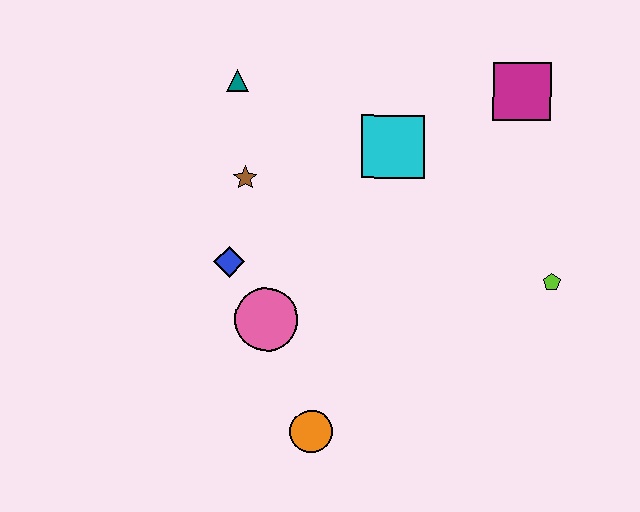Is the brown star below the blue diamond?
No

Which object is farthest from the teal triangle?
The lime pentagon is farthest from the teal triangle.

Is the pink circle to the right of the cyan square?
No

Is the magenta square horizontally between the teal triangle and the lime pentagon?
Yes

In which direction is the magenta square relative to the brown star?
The magenta square is to the right of the brown star.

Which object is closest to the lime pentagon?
The magenta square is closest to the lime pentagon.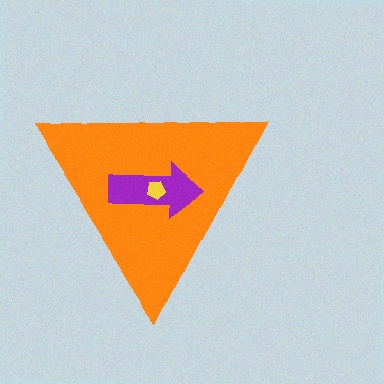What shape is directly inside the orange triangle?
The purple arrow.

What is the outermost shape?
The orange triangle.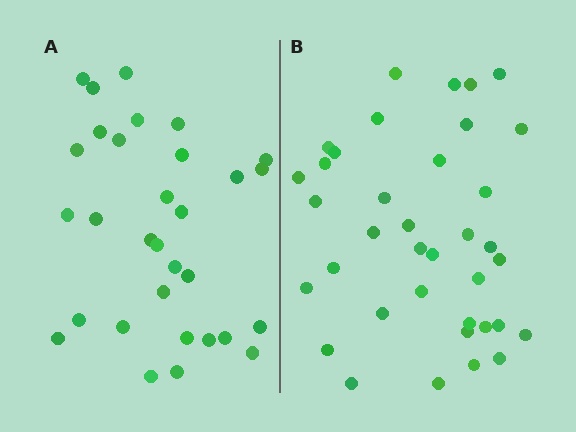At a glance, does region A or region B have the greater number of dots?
Region B (the right region) has more dots.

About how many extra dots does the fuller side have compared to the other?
Region B has about 6 more dots than region A.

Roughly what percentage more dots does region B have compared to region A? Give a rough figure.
About 20% more.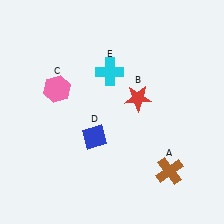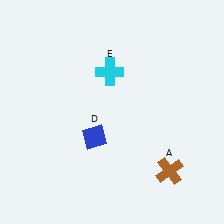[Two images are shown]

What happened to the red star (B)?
The red star (B) was removed in Image 2. It was in the top-right area of Image 1.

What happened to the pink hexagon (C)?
The pink hexagon (C) was removed in Image 2. It was in the top-left area of Image 1.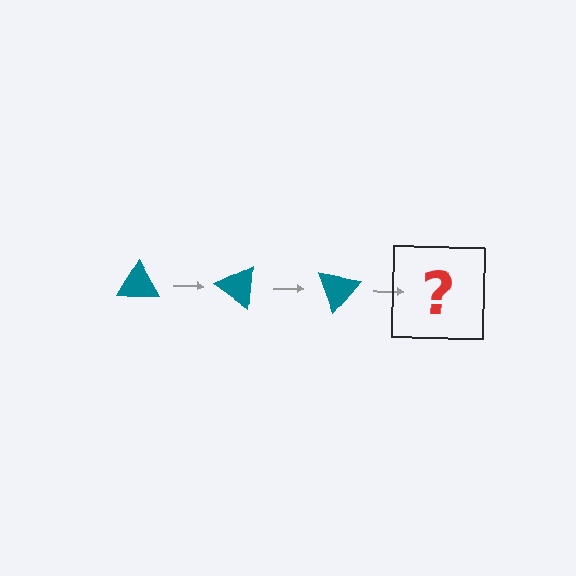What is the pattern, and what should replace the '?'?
The pattern is that the triangle rotates 35 degrees each step. The '?' should be a teal triangle rotated 105 degrees.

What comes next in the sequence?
The next element should be a teal triangle rotated 105 degrees.